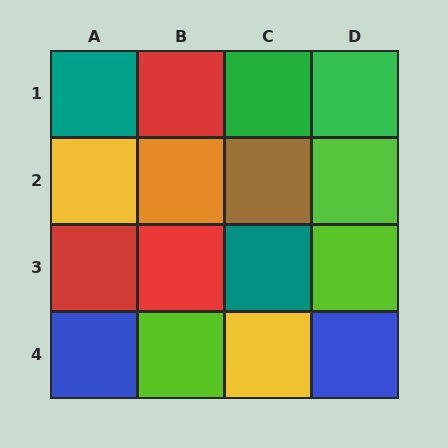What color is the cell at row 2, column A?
Yellow.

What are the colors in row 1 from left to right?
Teal, red, green, green.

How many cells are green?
2 cells are green.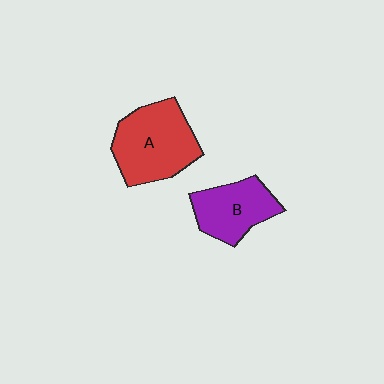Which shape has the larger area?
Shape A (red).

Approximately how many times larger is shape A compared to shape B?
Approximately 1.4 times.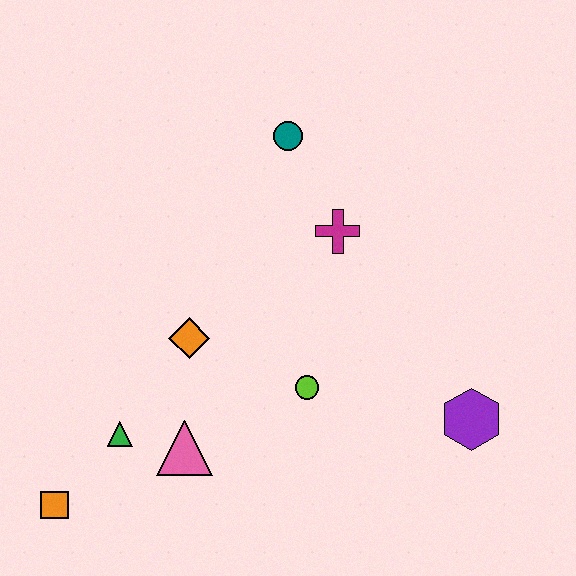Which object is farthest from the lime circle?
The orange square is farthest from the lime circle.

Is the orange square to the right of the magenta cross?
No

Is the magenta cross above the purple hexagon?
Yes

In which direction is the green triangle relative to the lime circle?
The green triangle is to the left of the lime circle.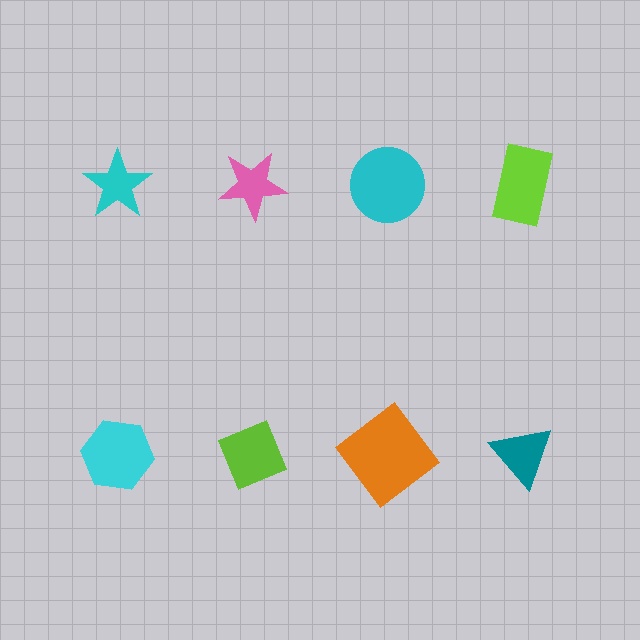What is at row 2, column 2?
A lime diamond.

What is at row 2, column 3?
An orange diamond.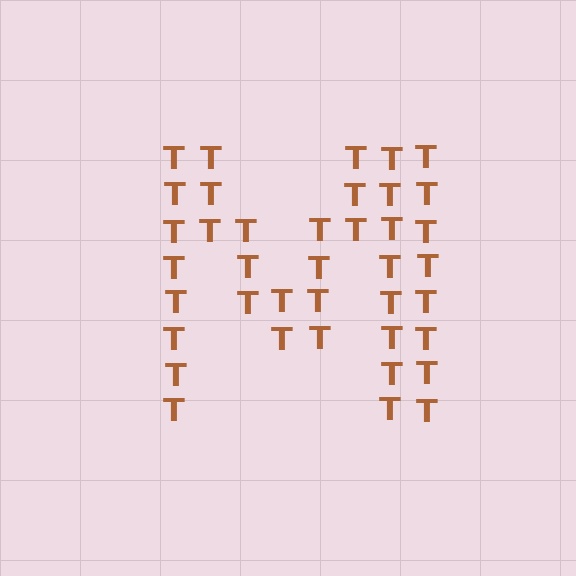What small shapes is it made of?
It is made of small letter T's.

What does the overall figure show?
The overall figure shows the letter M.